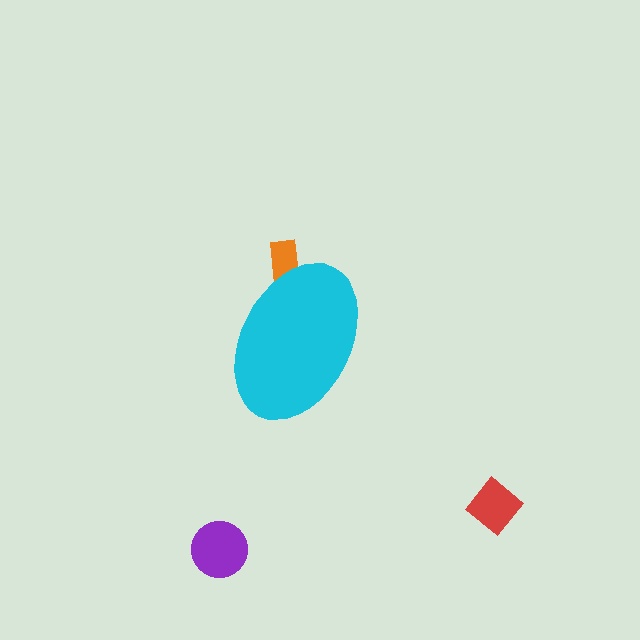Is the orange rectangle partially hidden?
Yes, the orange rectangle is partially hidden behind the cyan ellipse.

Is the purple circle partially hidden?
No, the purple circle is fully visible.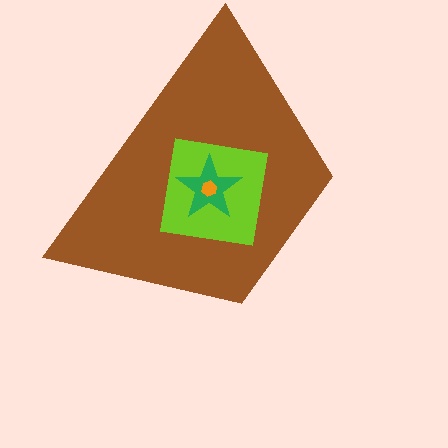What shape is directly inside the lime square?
The green star.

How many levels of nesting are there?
4.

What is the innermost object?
The orange hexagon.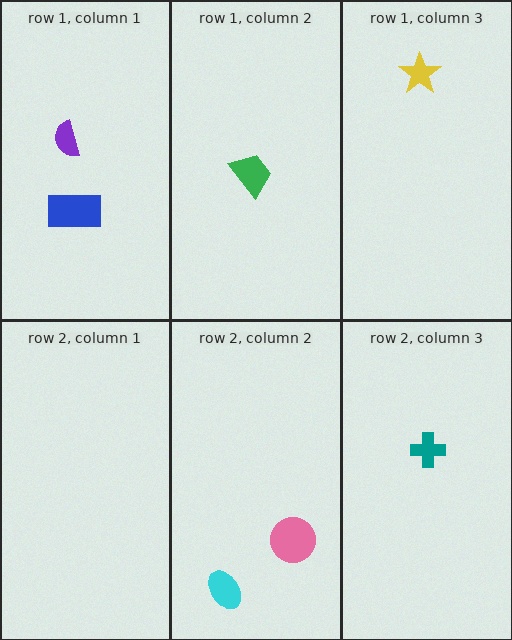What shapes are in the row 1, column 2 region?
The green trapezoid.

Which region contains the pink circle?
The row 2, column 2 region.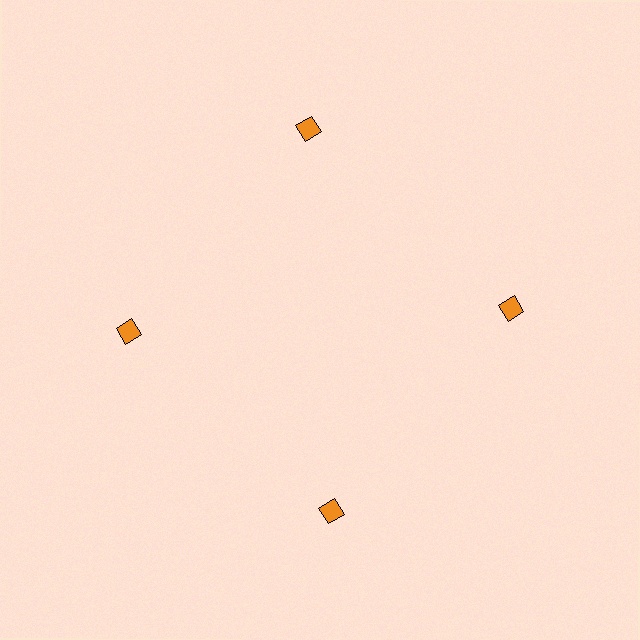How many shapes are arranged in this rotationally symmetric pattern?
There are 4 shapes, arranged in 4 groups of 1.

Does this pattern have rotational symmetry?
Yes, this pattern has 4-fold rotational symmetry. It looks the same after rotating 90 degrees around the center.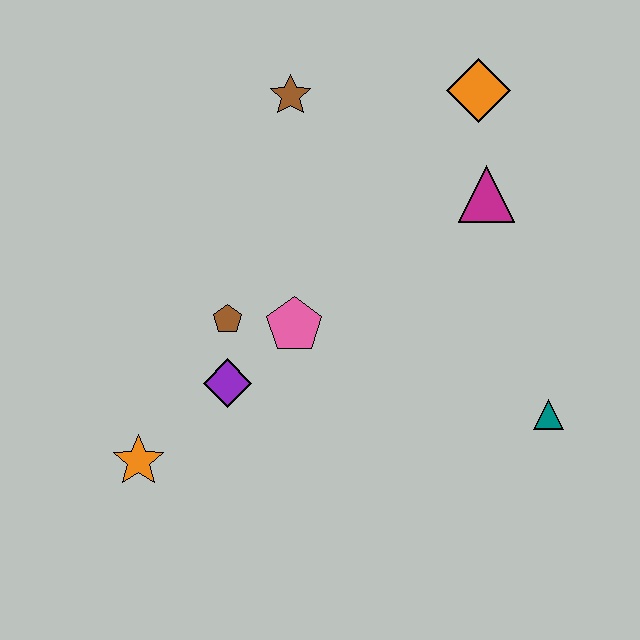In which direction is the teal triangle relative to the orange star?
The teal triangle is to the right of the orange star.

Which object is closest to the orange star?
The purple diamond is closest to the orange star.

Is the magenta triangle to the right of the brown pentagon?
Yes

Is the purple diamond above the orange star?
Yes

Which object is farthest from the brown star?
The teal triangle is farthest from the brown star.